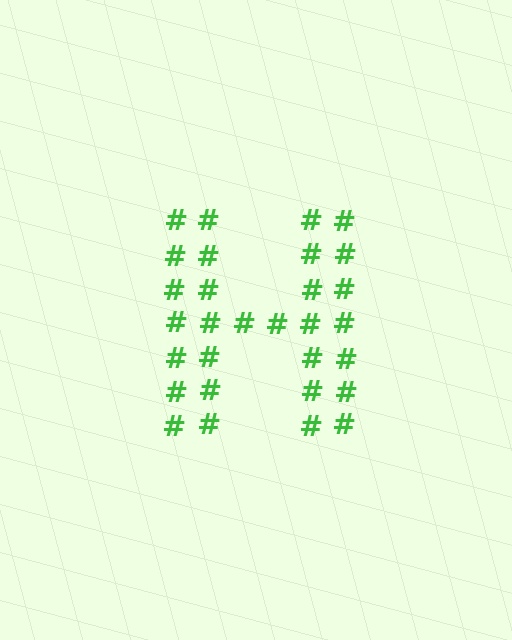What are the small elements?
The small elements are hash symbols.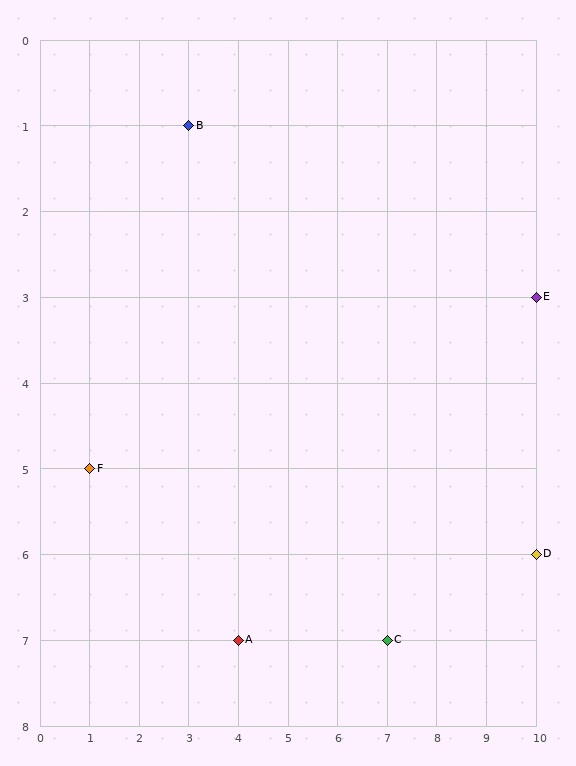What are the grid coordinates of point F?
Point F is at grid coordinates (1, 5).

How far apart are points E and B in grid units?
Points E and B are 7 columns and 2 rows apart (about 7.3 grid units diagonally).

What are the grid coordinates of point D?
Point D is at grid coordinates (10, 6).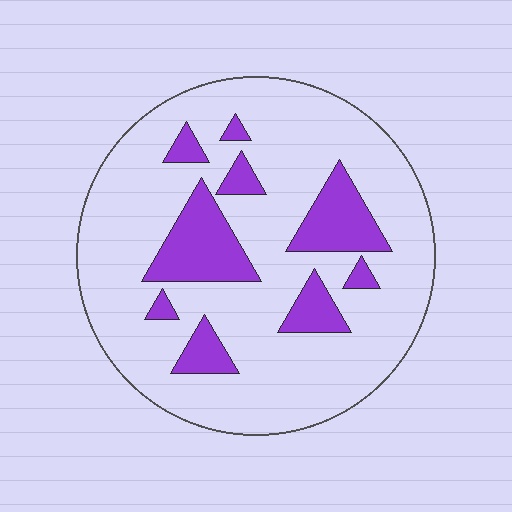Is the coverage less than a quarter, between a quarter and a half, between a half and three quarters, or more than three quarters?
Less than a quarter.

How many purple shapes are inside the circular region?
9.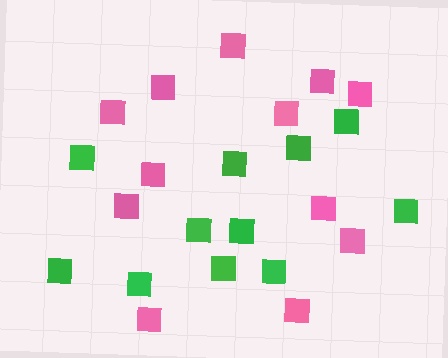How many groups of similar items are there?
There are 2 groups: one group of pink squares (12) and one group of green squares (11).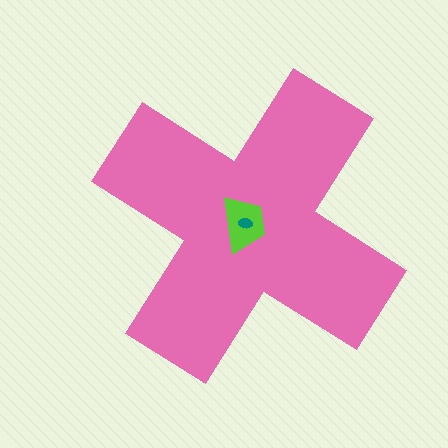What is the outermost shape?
The pink cross.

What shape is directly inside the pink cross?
The lime trapezoid.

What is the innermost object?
The teal ellipse.